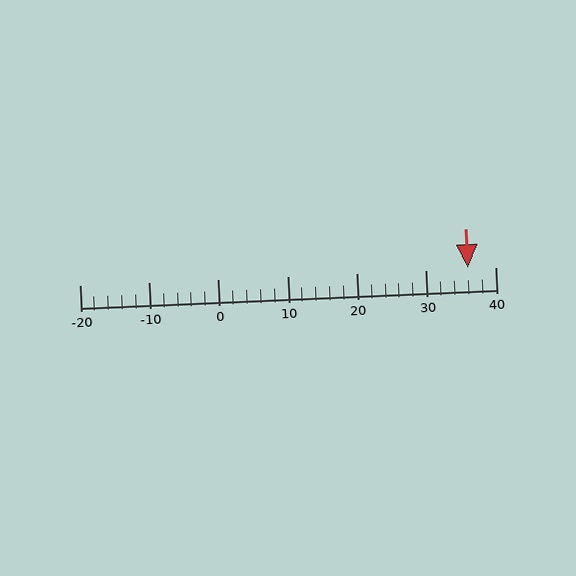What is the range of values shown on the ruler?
The ruler shows values from -20 to 40.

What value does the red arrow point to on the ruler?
The red arrow points to approximately 36.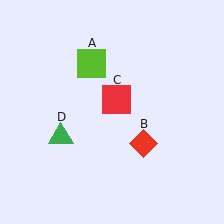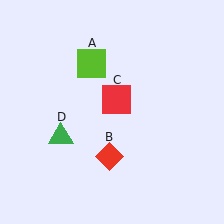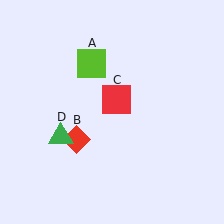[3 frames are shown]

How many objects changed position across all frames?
1 object changed position: red diamond (object B).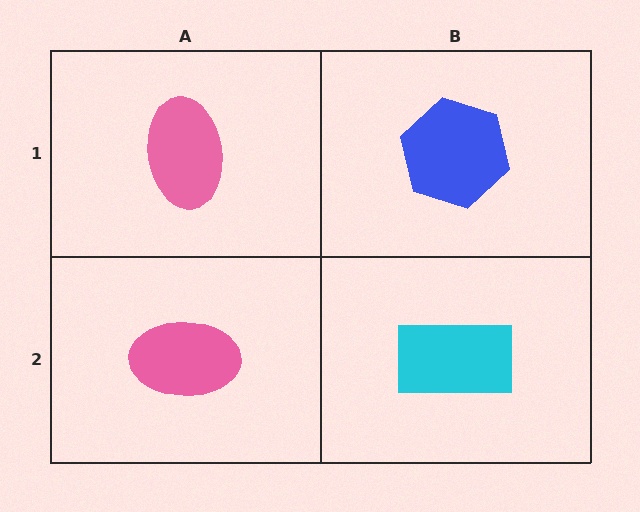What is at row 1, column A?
A pink ellipse.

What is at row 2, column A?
A pink ellipse.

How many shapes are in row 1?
2 shapes.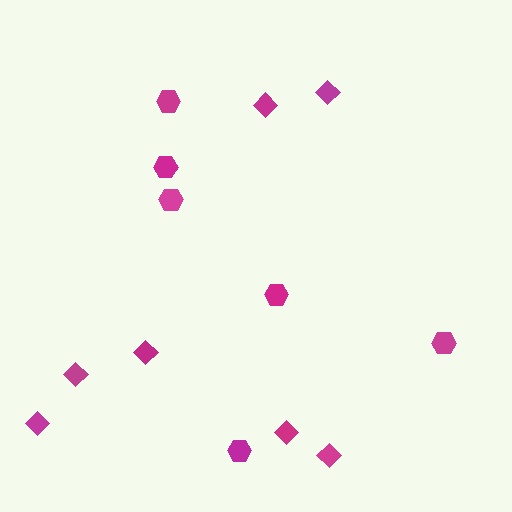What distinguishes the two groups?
There are 2 groups: one group of diamonds (7) and one group of hexagons (6).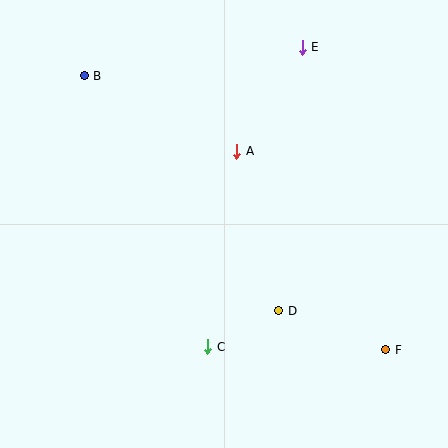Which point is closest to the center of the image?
Point A at (237, 151) is closest to the center.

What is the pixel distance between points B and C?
The distance between B and C is 298 pixels.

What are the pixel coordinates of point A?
Point A is at (237, 151).